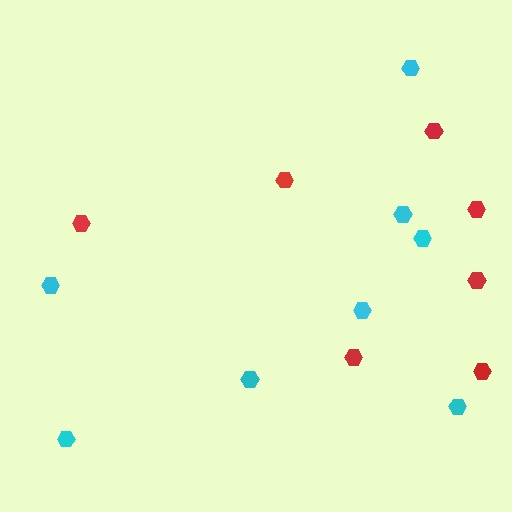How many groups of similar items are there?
There are 2 groups: one group of cyan hexagons (8) and one group of red hexagons (7).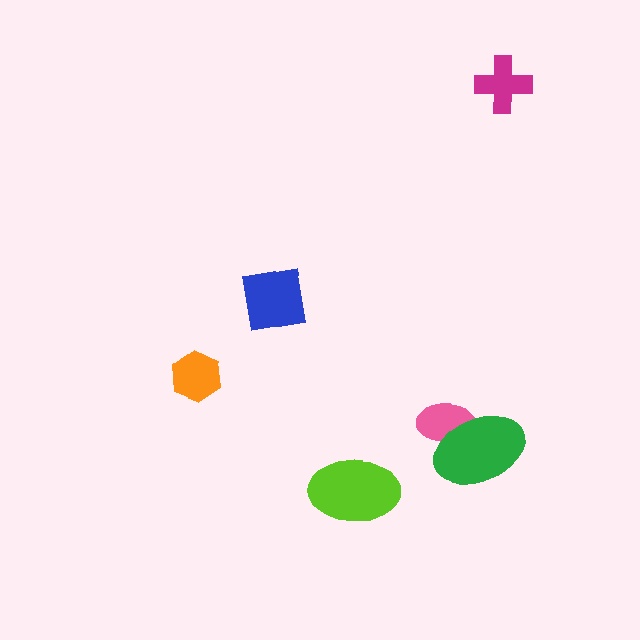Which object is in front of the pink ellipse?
The green ellipse is in front of the pink ellipse.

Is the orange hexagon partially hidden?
No, no other shape covers it.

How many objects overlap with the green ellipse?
1 object overlaps with the green ellipse.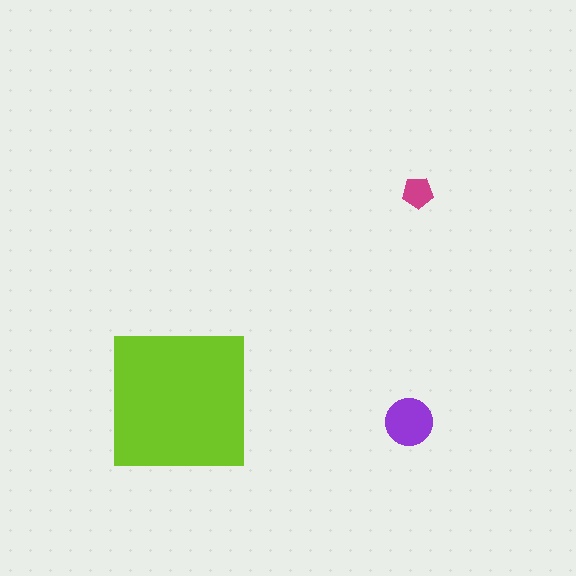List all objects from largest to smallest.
The lime square, the purple circle, the magenta pentagon.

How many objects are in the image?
There are 3 objects in the image.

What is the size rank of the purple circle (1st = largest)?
2nd.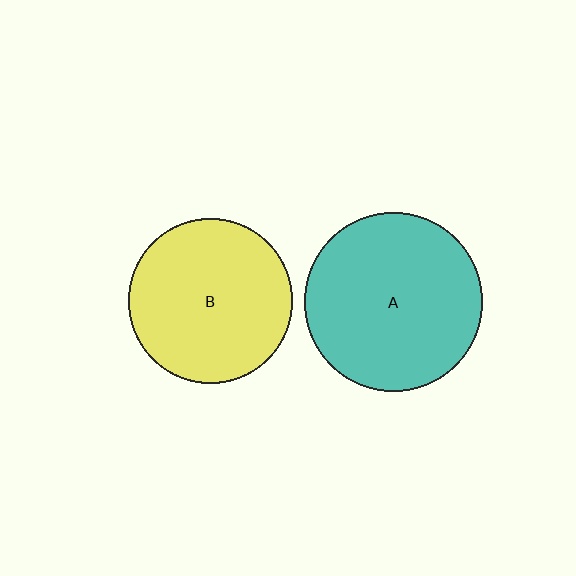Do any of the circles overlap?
No, none of the circles overlap.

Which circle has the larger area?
Circle A (teal).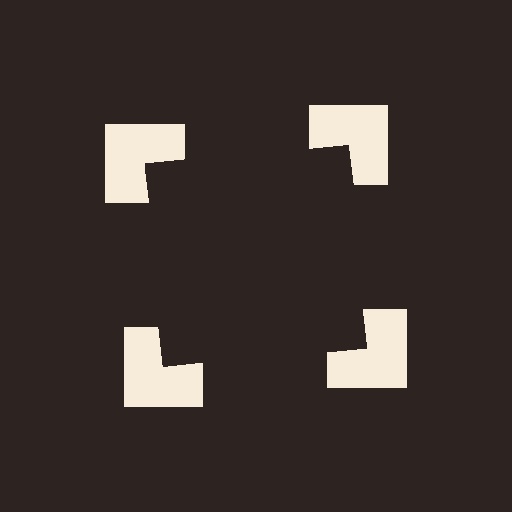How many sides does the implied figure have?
4 sides.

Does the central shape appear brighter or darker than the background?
It typically appears slightly darker than the background, even though no actual brightness change is drawn.